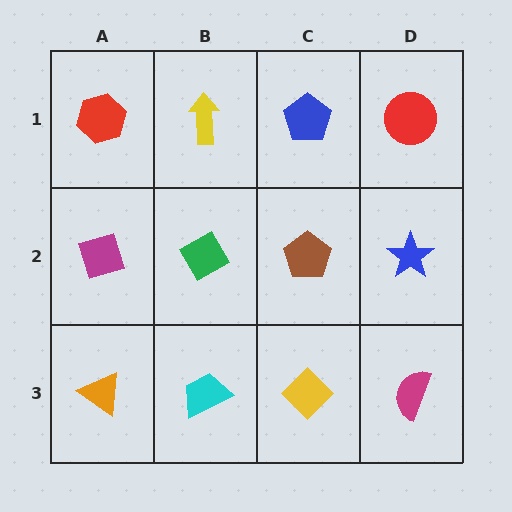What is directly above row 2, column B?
A yellow arrow.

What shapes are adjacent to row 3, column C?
A brown pentagon (row 2, column C), a cyan trapezoid (row 3, column B), a magenta semicircle (row 3, column D).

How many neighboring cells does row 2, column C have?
4.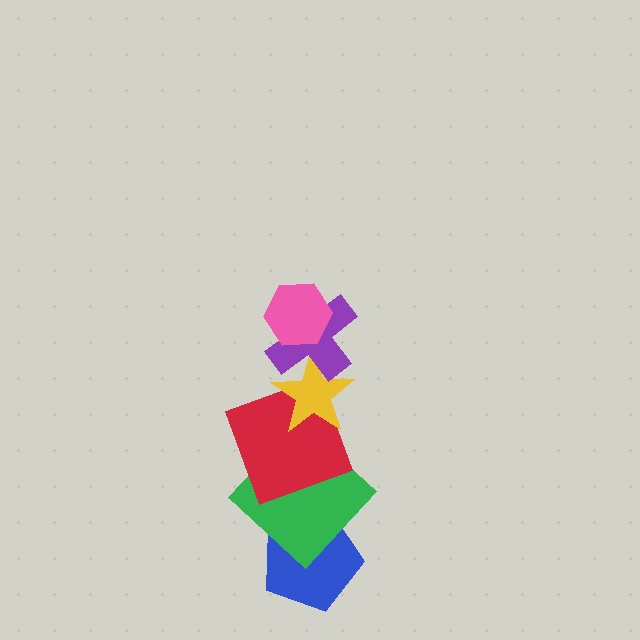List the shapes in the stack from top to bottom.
From top to bottom: the pink hexagon, the purple cross, the yellow star, the red square, the green diamond, the blue pentagon.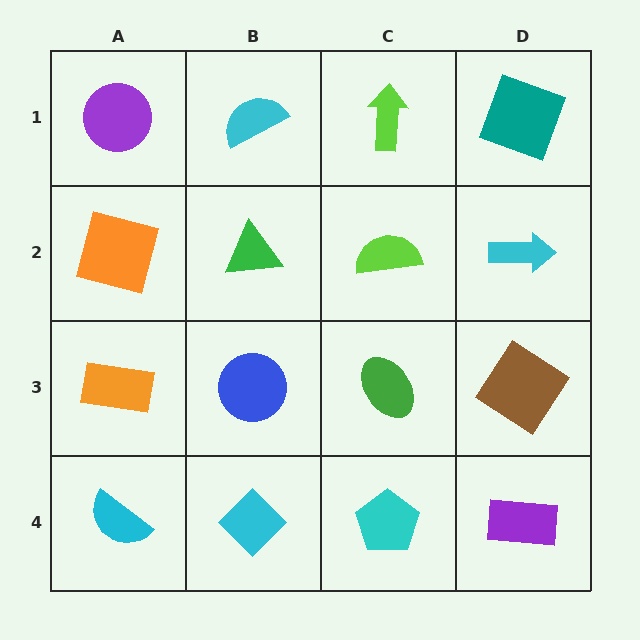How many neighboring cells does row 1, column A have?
2.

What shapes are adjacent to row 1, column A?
An orange square (row 2, column A), a cyan semicircle (row 1, column B).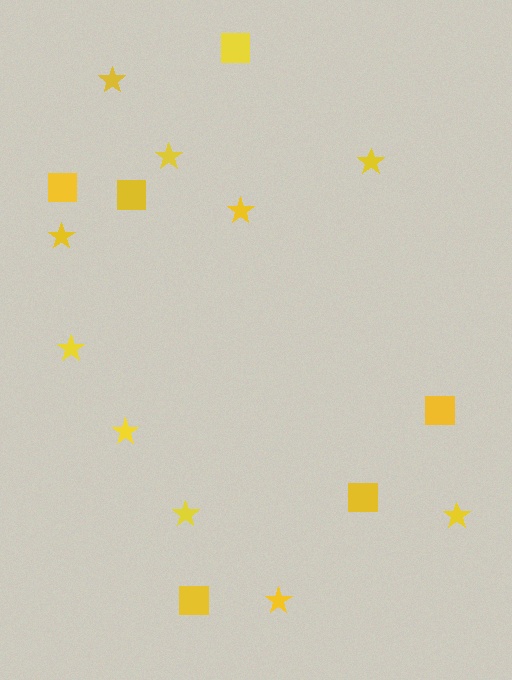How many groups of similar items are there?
There are 2 groups: one group of squares (6) and one group of stars (10).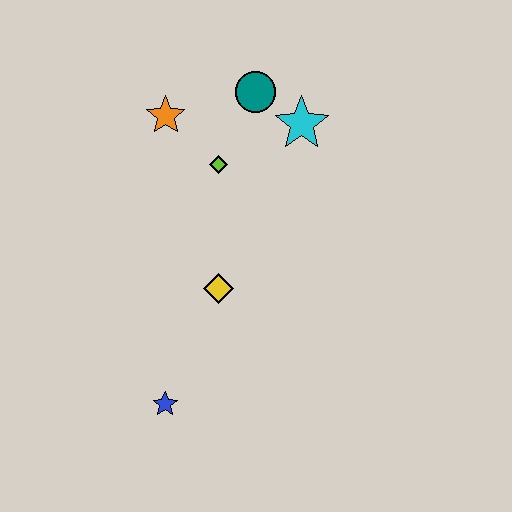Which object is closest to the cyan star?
The teal circle is closest to the cyan star.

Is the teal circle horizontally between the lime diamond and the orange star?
No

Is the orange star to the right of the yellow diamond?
No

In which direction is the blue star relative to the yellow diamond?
The blue star is below the yellow diamond.